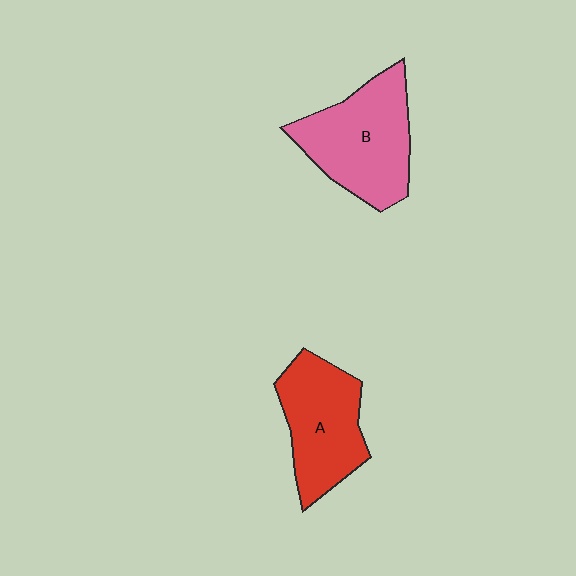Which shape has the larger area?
Shape B (pink).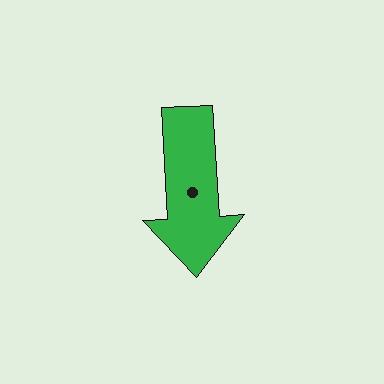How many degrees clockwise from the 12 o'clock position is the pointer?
Approximately 177 degrees.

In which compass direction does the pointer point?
South.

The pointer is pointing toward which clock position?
Roughly 6 o'clock.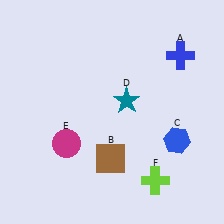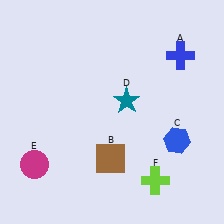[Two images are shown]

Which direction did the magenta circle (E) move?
The magenta circle (E) moved left.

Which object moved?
The magenta circle (E) moved left.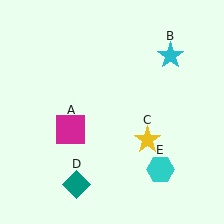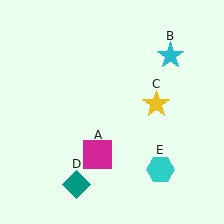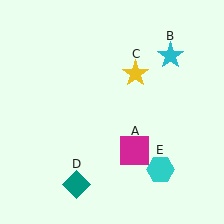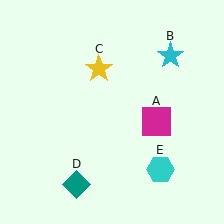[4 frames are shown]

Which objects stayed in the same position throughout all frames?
Cyan star (object B) and teal diamond (object D) and cyan hexagon (object E) remained stationary.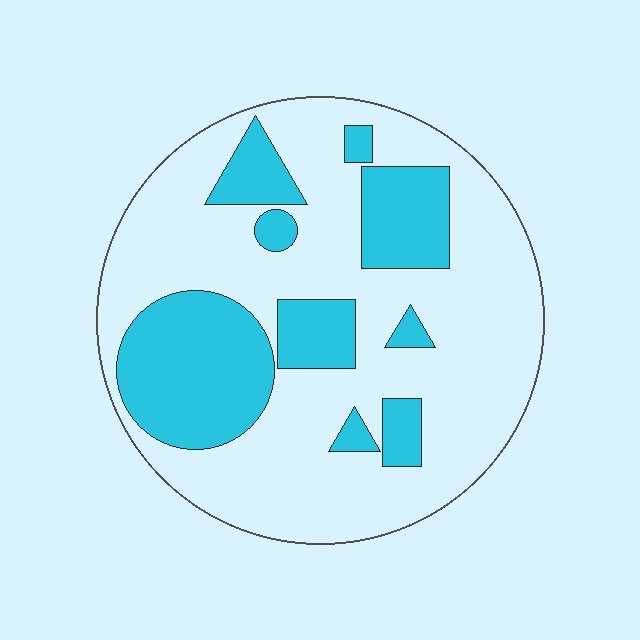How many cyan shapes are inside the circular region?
9.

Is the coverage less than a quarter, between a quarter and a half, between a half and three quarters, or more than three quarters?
Between a quarter and a half.